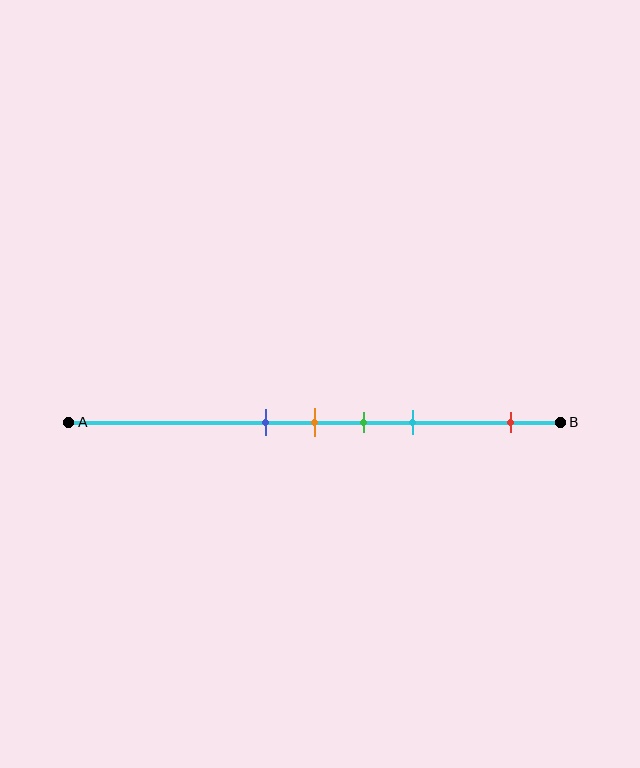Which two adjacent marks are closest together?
The blue and orange marks are the closest adjacent pair.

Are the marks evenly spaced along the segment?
No, the marks are not evenly spaced.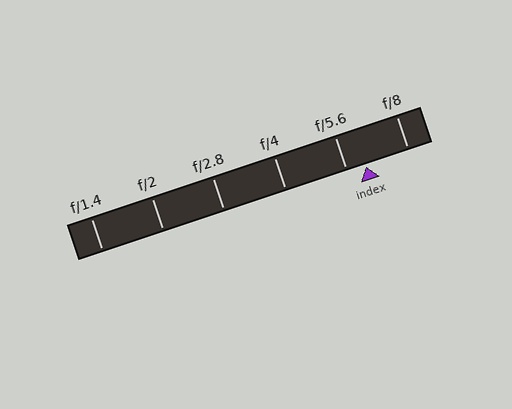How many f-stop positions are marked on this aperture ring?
There are 6 f-stop positions marked.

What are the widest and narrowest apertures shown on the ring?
The widest aperture shown is f/1.4 and the narrowest is f/8.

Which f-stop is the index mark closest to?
The index mark is closest to f/5.6.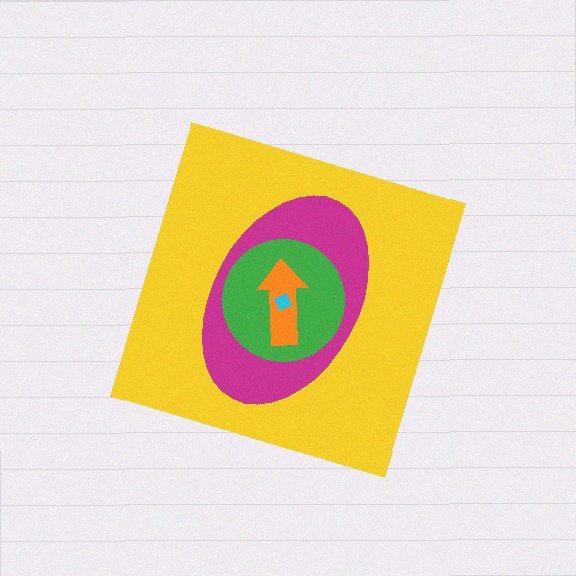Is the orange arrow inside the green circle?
Yes.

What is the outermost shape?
The yellow diamond.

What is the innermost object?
The cyan square.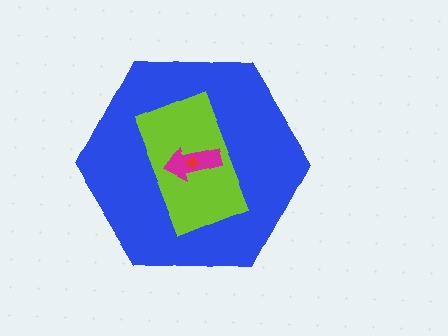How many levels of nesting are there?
4.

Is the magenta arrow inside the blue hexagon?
Yes.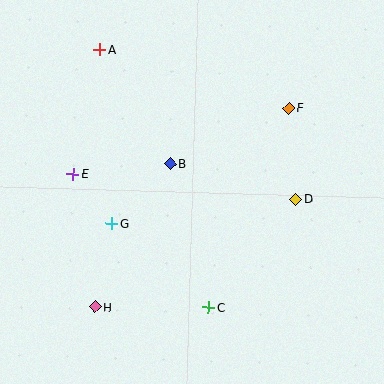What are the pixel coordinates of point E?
Point E is at (73, 174).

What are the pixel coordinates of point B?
Point B is at (170, 164).